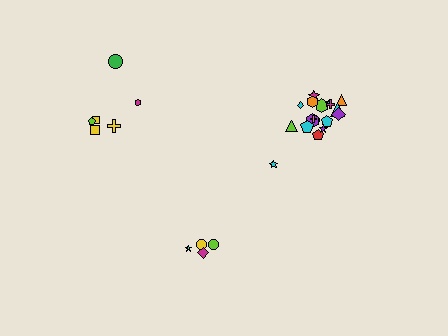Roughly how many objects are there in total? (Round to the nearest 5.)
Roughly 30 objects in total.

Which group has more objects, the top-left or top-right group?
The top-right group.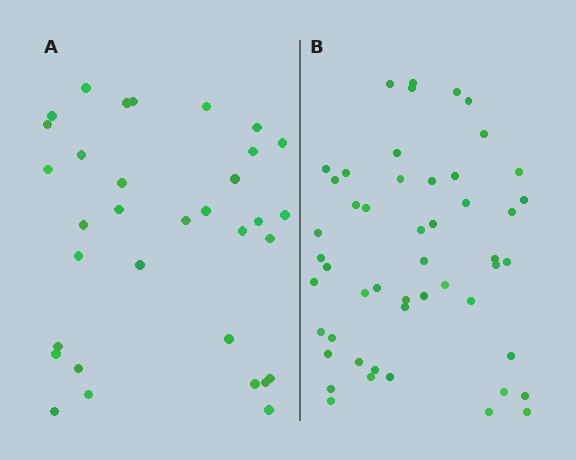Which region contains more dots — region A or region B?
Region B (the right region) has more dots.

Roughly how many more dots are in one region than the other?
Region B has approximately 15 more dots than region A.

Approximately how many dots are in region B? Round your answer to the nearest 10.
About 50 dots.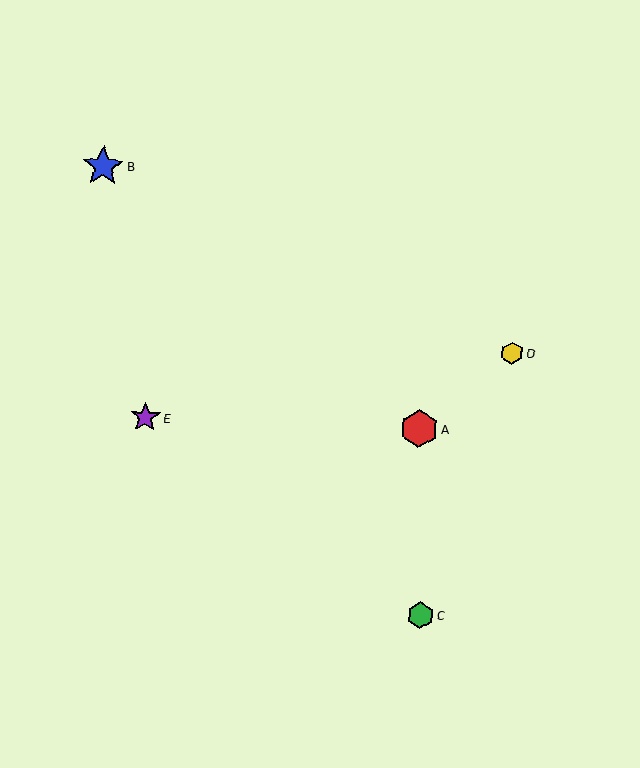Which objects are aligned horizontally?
Objects A, E are aligned horizontally.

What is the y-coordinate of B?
Object B is at y≈166.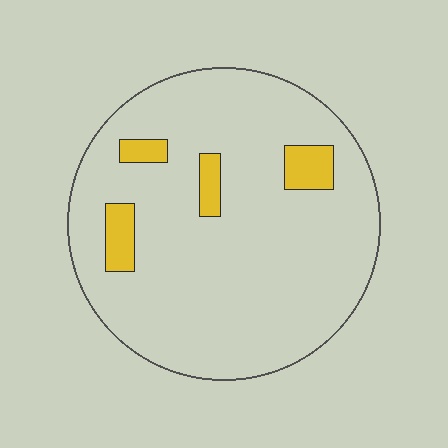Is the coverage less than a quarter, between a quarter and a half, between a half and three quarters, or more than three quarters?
Less than a quarter.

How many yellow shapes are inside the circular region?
4.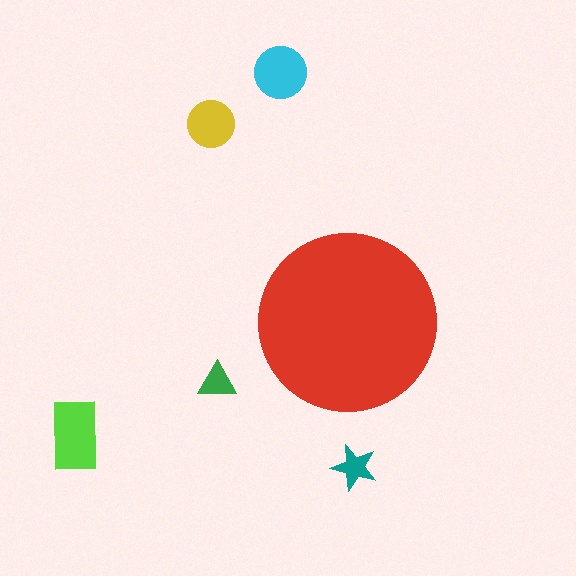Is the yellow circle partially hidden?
No, the yellow circle is fully visible.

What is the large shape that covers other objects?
A red circle.